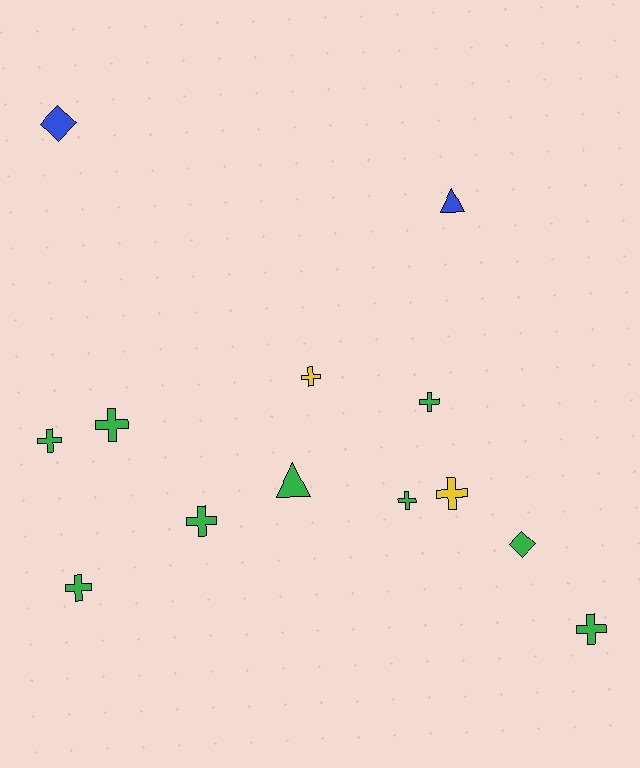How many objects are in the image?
There are 13 objects.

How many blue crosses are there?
There are no blue crosses.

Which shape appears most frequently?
Cross, with 9 objects.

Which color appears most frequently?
Green, with 9 objects.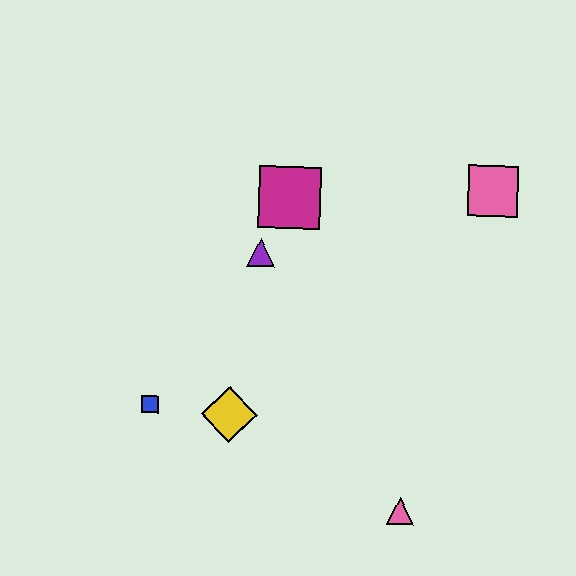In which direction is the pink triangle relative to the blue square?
The pink triangle is to the right of the blue square.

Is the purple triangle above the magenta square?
No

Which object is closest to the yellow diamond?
The blue square is closest to the yellow diamond.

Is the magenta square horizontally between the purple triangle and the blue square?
No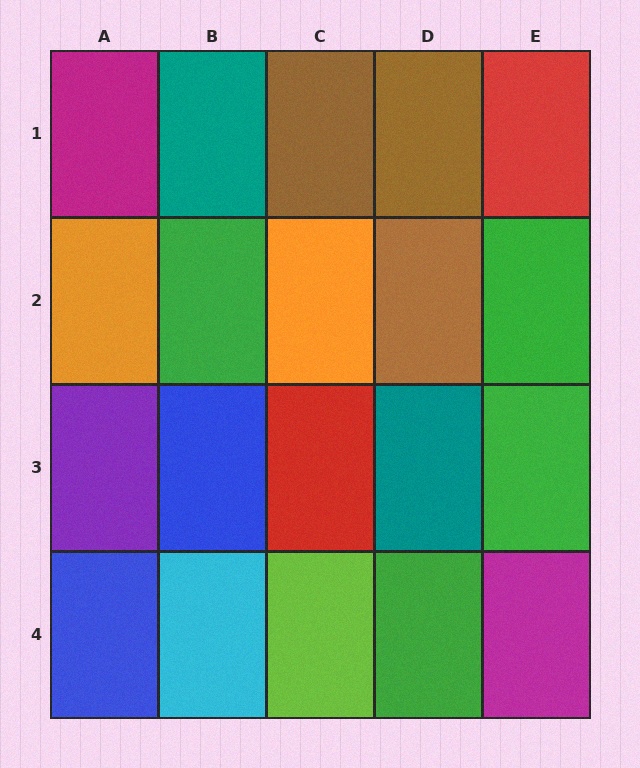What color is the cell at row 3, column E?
Green.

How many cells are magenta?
2 cells are magenta.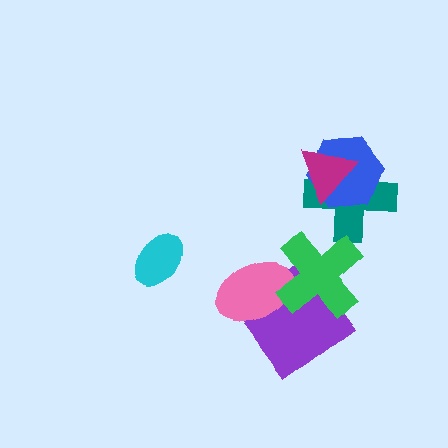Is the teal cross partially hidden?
Yes, it is partially covered by another shape.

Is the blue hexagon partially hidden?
Yes, it is partially covered by another shape.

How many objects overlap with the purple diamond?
2 objects overlap with the purple diamond.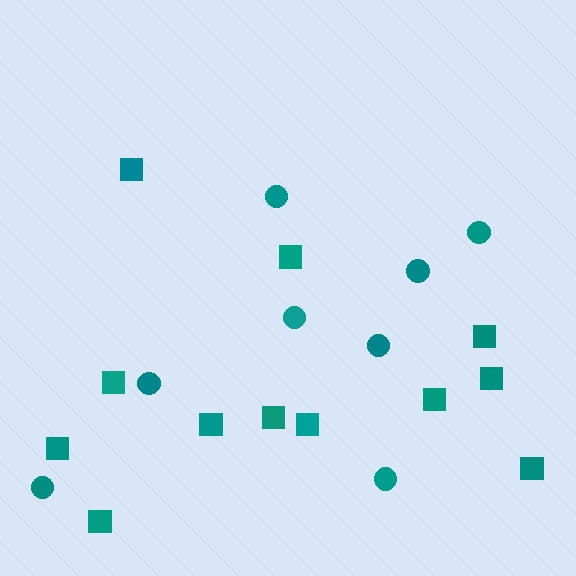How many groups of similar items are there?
There are 2 groups: one group of squares (12) and one group of circles (8).